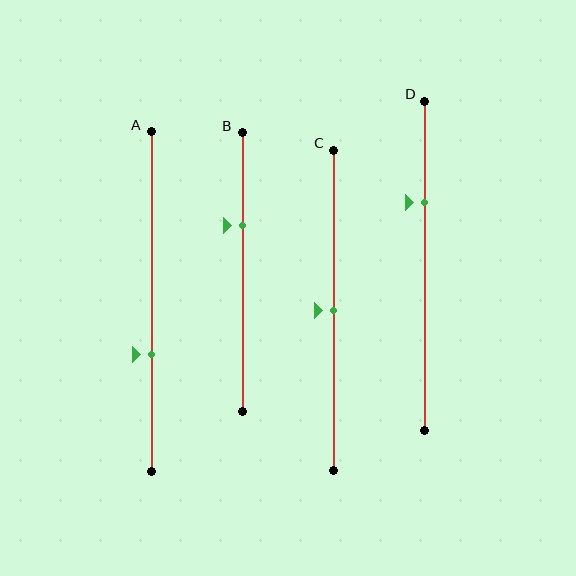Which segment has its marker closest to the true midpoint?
Segment C has its marker closest to the true midpoint.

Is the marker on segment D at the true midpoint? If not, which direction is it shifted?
No, the marker on segment D is shifted upward by about 19% of the segment length.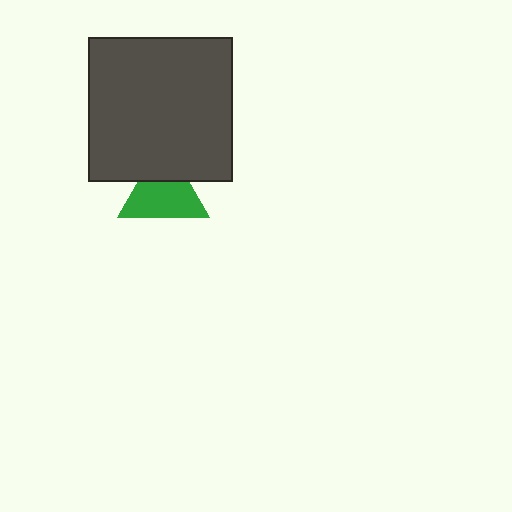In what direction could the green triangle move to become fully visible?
The green triangle could move down. That would shift it out from behind the dark gray square entirely.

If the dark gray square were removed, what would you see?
You would see the complete green triangle.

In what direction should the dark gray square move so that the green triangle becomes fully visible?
The dark gray square should move up. That is the shortest direction to clear the overlap and leave the green triangle fully visible.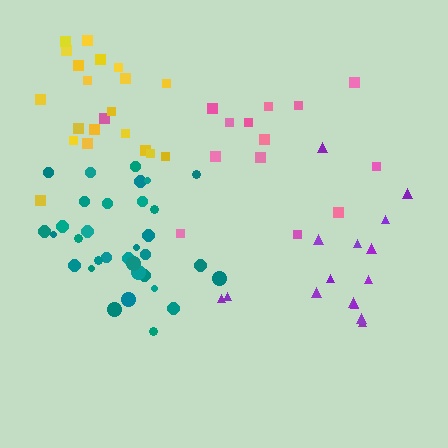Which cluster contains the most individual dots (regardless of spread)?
Teal (33).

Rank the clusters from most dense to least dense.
teal, yellow, purple, pink.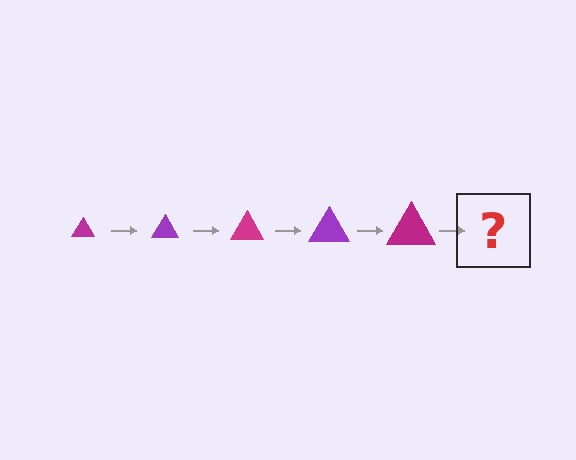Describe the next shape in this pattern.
It should be a purple triangle, larger than the previous one.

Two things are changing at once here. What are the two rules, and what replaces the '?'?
The two rules are that the triangle grows larger each step and the color cycles through magenta and purple. The '?' should be a purple triangle, larger than the previous one.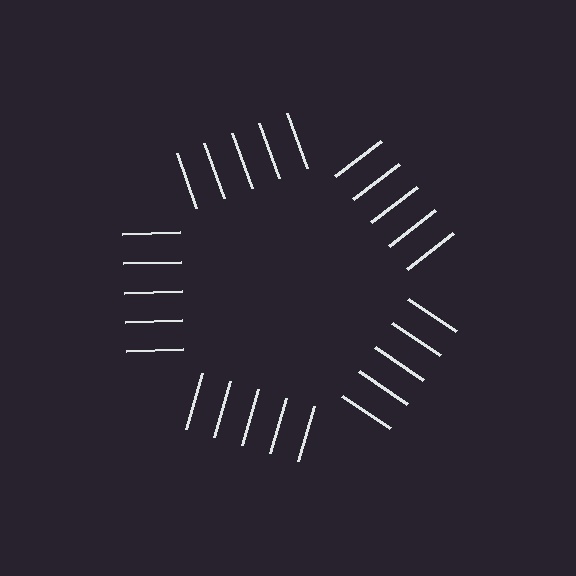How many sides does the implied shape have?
5 sides — the line-ends trace a pentagon.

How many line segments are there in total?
25 — 5 along each of the 5 edges.